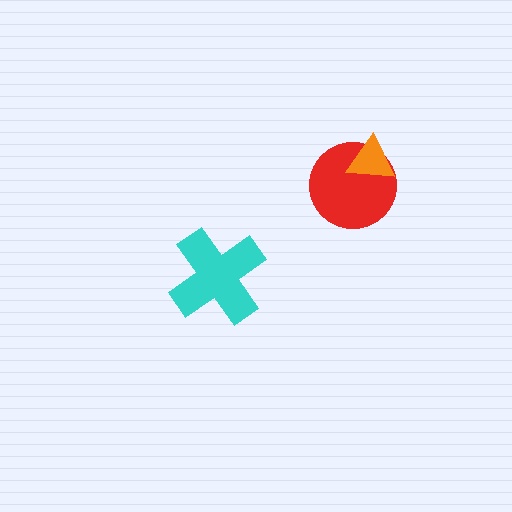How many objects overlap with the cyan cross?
0 objects overlap with the cyan cross.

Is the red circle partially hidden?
Yes, it is partially covered by another shape.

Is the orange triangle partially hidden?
No, no other shape covers it.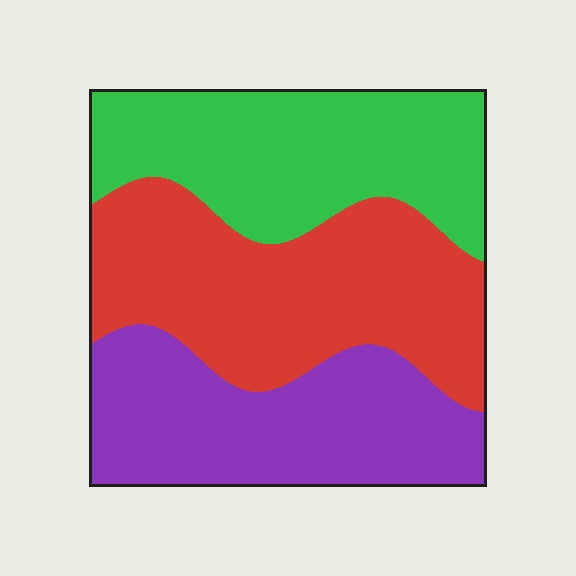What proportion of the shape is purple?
Purple takes up about one third (1/3) of the shape.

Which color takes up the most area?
Red, at roughly 40%.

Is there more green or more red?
Red.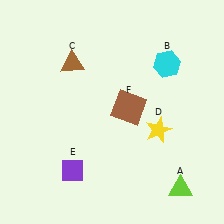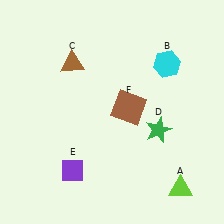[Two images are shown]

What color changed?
The star (D) changed from yellow in Image 1 to green in Image 2.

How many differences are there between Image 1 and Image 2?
There is 1 difference between the two images.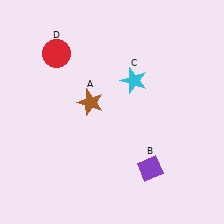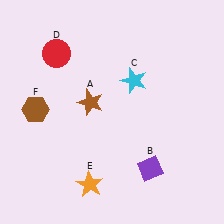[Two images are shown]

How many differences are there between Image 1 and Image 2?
There are 2 differences between the two images.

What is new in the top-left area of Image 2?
A brown hexagon (F) was added in the top-left area of Image 2.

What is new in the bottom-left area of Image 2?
An orange star (E) was added in the bottom-left area of Image 2.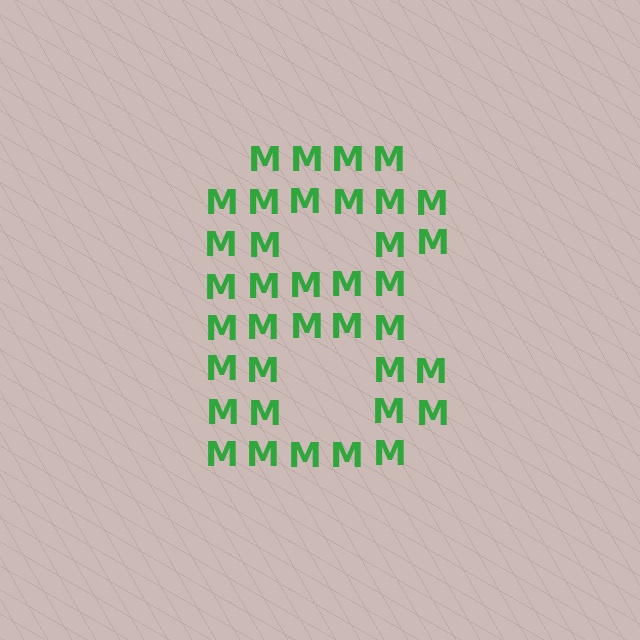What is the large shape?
The large shape is the digit 8.